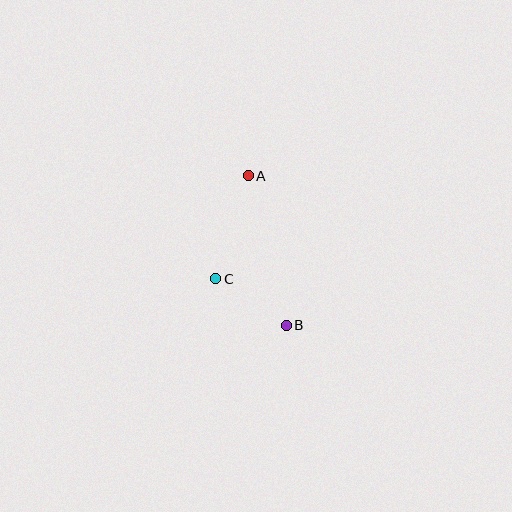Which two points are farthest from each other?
Points A and B are farthest from each other.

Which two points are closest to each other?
Points B and C are closest to each other.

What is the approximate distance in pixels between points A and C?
The distance between A and C is approximately 108 pixels.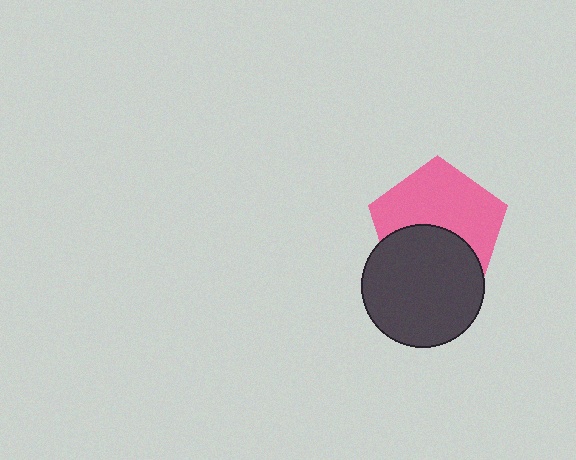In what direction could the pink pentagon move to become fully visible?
The pink pentagon could move up. That would shift it out from behind the dark gray circle entirely.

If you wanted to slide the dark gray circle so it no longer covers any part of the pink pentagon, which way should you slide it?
Slide it down — that is the most direct way to separate the two shapes.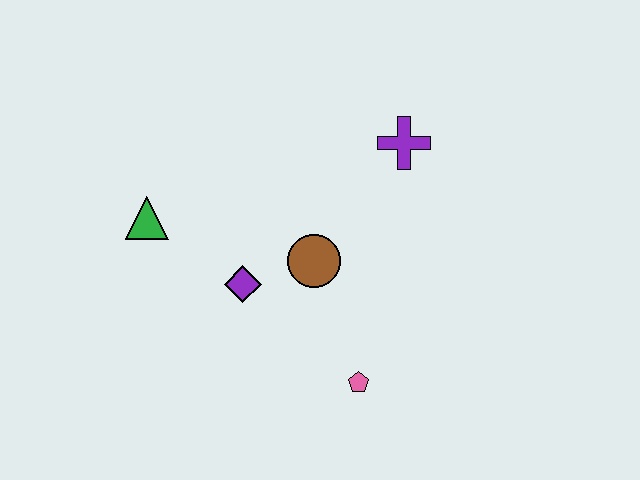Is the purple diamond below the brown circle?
Yes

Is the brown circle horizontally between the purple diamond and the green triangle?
No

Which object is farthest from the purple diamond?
The purple cross is farthest from the purple diamond.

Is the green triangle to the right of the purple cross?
No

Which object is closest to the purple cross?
The brown circle is closest to the purple cross.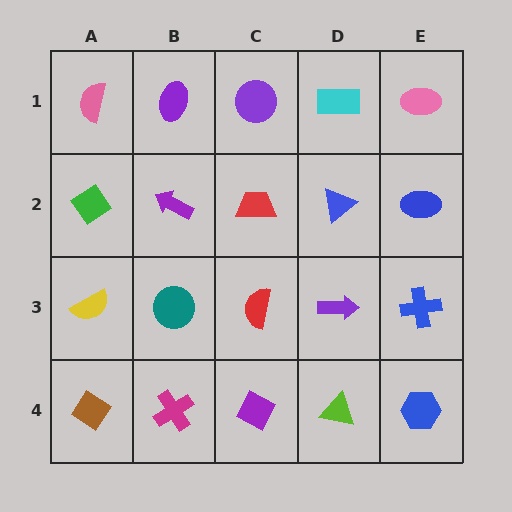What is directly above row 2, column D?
A cyan rectangle.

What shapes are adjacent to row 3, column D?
A blue triangle (row 2, column D), a lime triangle (row 4, column D), a red semicircle (row 3, column C), a blue cross (row 3, column E).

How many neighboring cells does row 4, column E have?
2.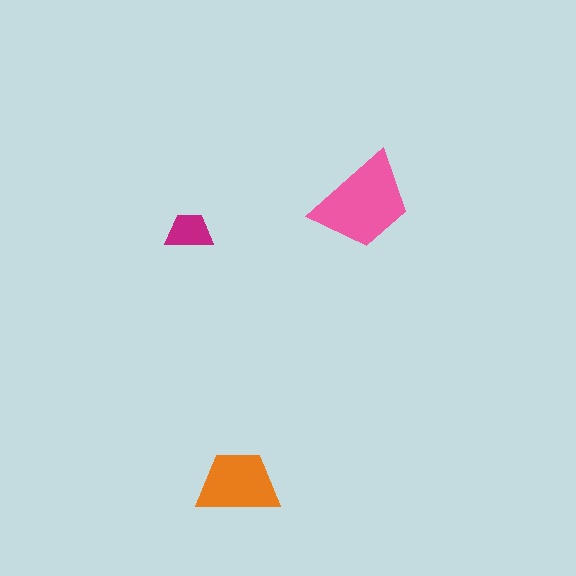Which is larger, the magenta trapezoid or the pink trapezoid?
The pink one.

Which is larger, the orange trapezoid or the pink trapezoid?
The pink one.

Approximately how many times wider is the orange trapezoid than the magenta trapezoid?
About 2 times wider.